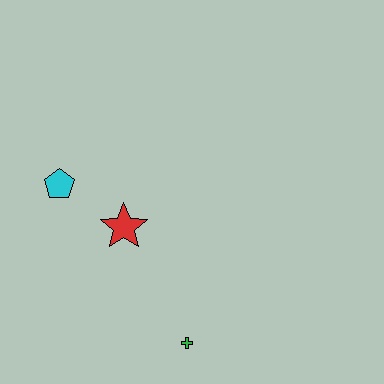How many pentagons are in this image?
There is 1 pentagon.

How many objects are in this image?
There are 3 objects.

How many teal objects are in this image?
There are no teal objects.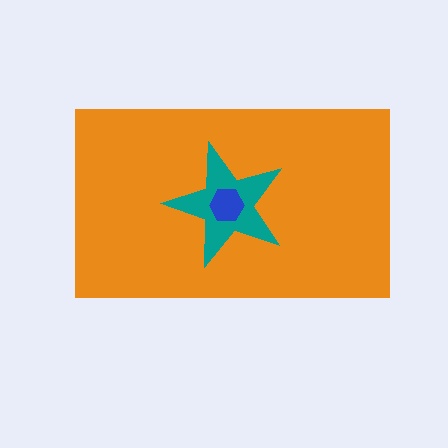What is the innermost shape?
The blue hexagon.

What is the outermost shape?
The orange rectangle.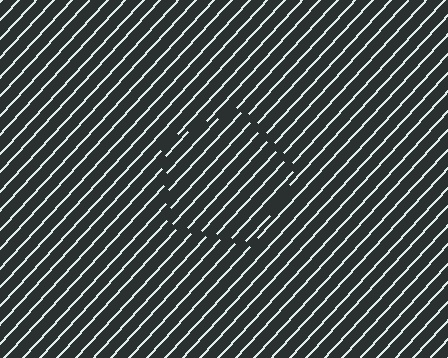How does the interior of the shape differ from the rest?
The interior of the shape contains the same grating, shifted by half a period — the contour is defined by the phase discontinuity where line-ends from the inner and outer gratings abut.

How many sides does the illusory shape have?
5 sides — the line-ends trace a pentagon.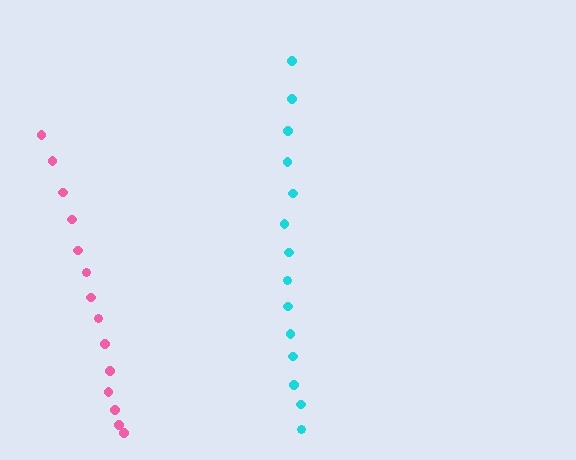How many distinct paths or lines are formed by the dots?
There are 2 distinct paths.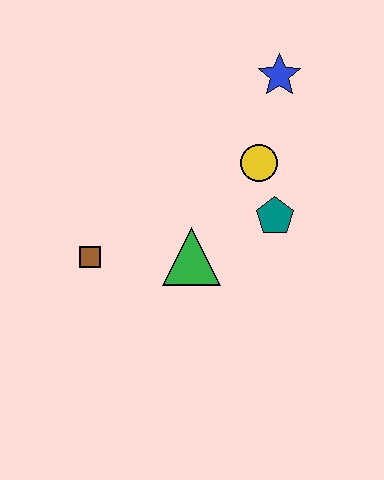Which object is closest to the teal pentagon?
The yellow circle is closest to the teal pentagon.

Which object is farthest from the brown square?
The blue star is farthest from the brown square.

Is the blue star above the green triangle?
Yes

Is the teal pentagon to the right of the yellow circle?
Yes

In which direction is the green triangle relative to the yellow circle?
The green triangle is below the yellow circle.